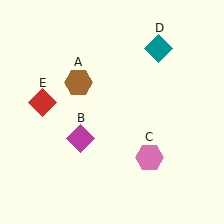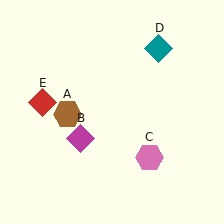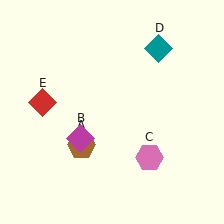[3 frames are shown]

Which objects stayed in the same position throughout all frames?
Magenta diamond (object B) and pink hexagon (object C) and teal diamond (object D) and red diamond (object E) remained stationary.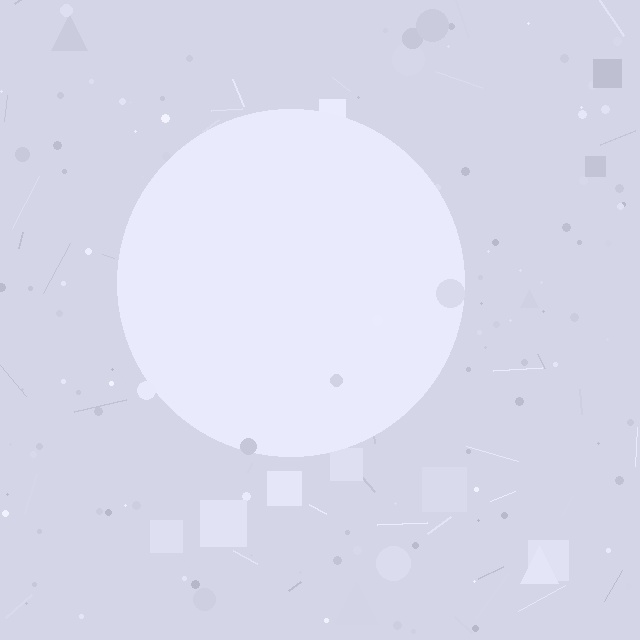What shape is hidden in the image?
A circle is hidden in the image.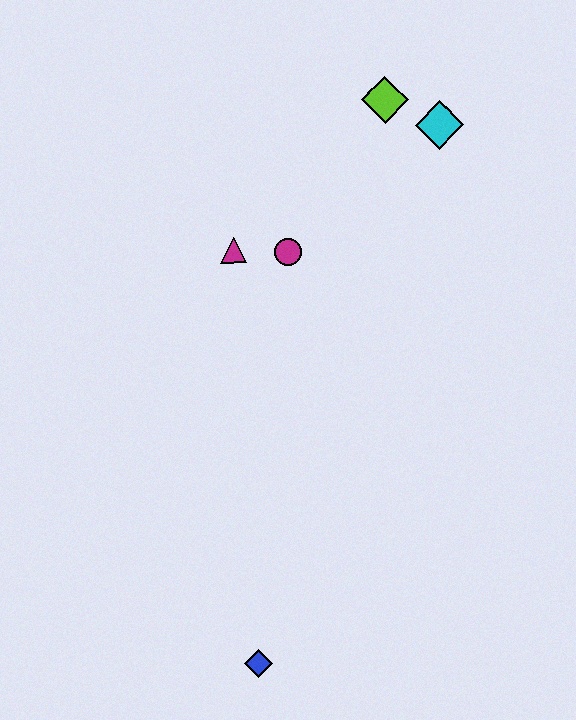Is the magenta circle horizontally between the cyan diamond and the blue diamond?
Yes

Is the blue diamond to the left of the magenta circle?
Yes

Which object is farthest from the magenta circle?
The blue diamond is farthest from the magenta circle.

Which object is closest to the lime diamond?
The cyan diamond is closest to the lime diamond.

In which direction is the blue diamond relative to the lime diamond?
The blue diamond is below the lime diamond.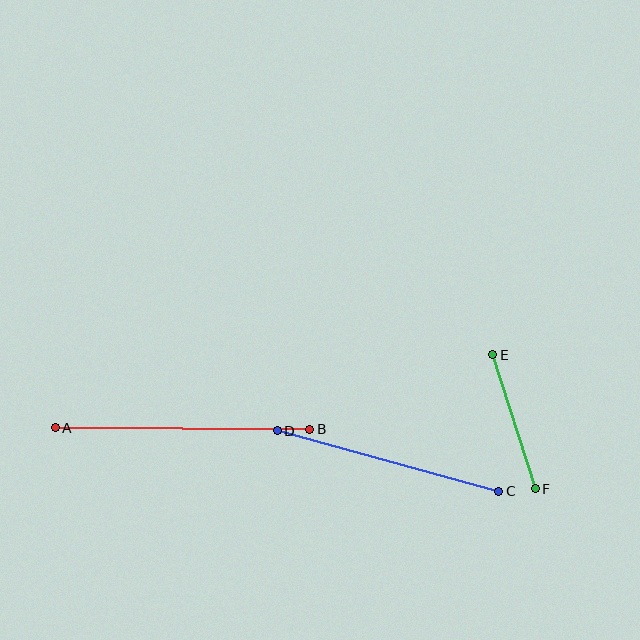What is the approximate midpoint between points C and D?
The midpoint is at approximately (388, 461) pixels.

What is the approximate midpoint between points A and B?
The midpoint is at approximately (183, 429) pixels.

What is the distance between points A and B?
The distance is approximately 255 pixels.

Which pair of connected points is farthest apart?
Points A and B are farthest apart.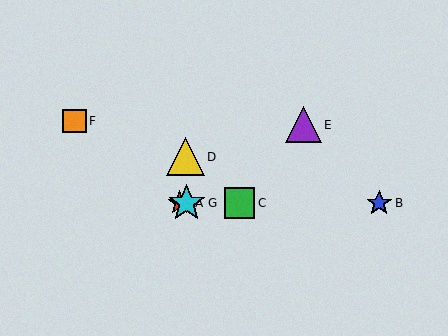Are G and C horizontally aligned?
Yes, both are at y≈203.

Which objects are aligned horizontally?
Objects A, B, C, G are aligned horizontally.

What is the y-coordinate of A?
Object A is at y≈203.